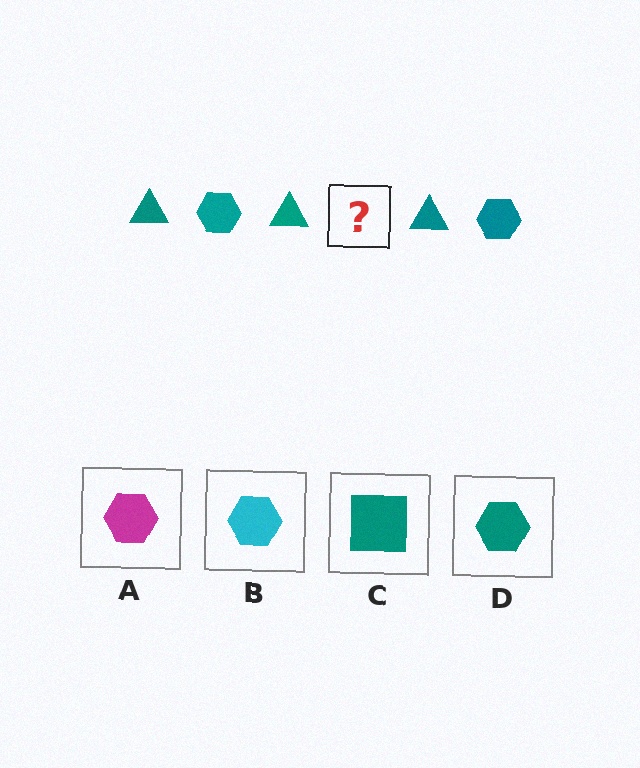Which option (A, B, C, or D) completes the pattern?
D.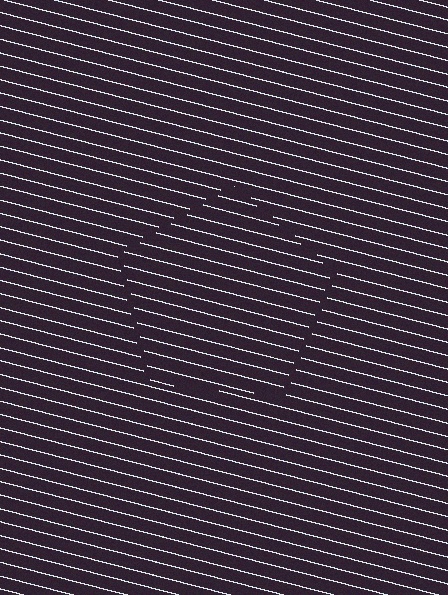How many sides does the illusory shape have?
5 sides — the line-ends trace a pentagon.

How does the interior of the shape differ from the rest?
The interior of the shape contains the same grating, shifted by half a period — the contour is defined by the phase discontinuity where line-ends from the inner and outer gratings abut.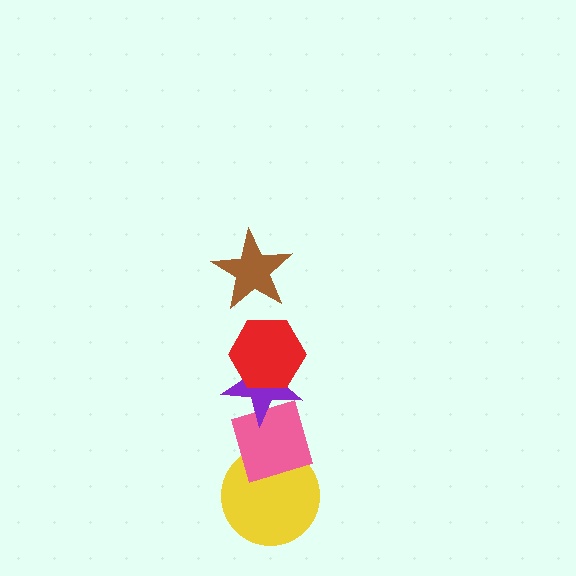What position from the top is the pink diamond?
The pink diamond is 4th from the top.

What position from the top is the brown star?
The brown star is 1st from the top.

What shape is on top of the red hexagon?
The brown star is on top of the red hexagon.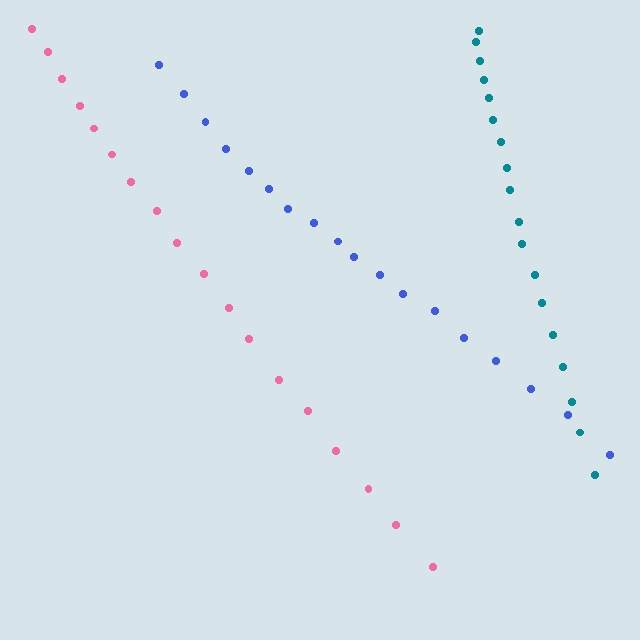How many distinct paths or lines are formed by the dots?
There are 3 distinct paths.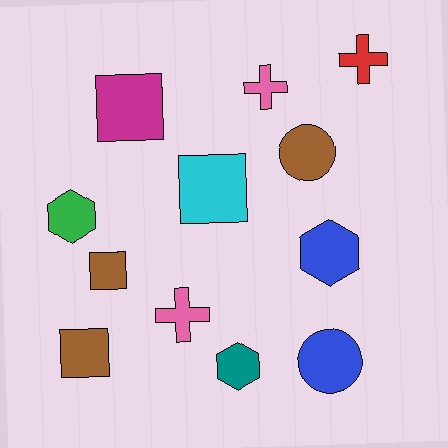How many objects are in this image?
There are 12 objects.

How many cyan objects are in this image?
There is 1 cyan object.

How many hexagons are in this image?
There are 3 hexagons.